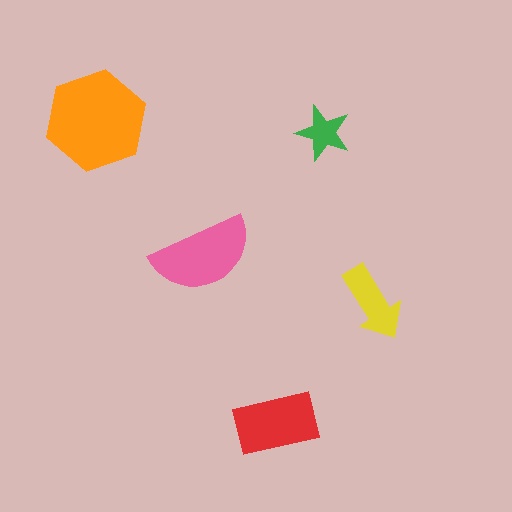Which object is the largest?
The orange hexagon.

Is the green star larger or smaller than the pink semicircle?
Smaller.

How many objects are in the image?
There are 5 objects in the image.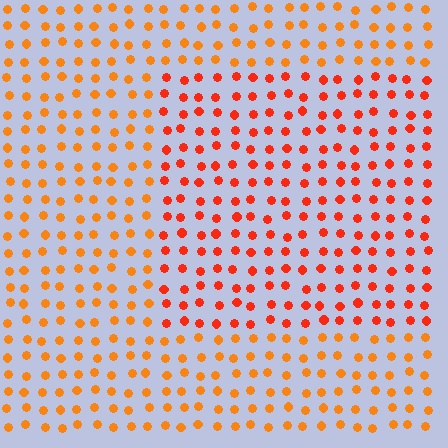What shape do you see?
I see a rectangle.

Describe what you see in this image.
The image is filled with small orange elements in a uniform arrangement. A rectangle-shaped region is visible where the elements are tinted to a slightly different hue, forming a subtle color boundary.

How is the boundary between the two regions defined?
The boundary is defined purely by a slight shift in hue (about 24 degrees). Spacing, size, and orientation are identical on both sides.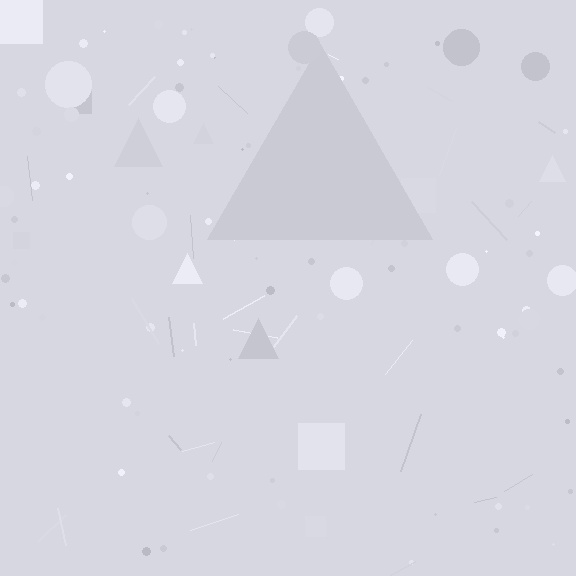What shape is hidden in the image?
A triangle is hidden in the image.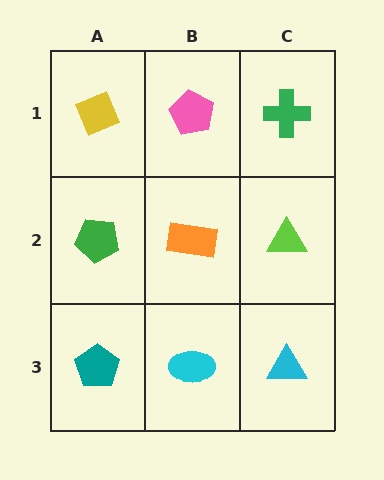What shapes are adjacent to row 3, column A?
A green pentagon (row 2, column A), a cyan ellipse (row 3, column B).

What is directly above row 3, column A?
A green pentagon.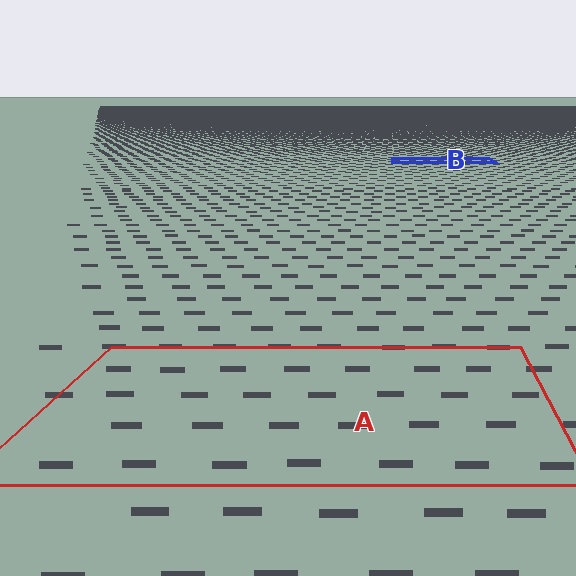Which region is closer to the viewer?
Region A is closer. The texture elements there are larger and more spread out.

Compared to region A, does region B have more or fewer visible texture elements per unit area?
Region B has more texture elements per unit area — they are packed more densely because it is farther away.